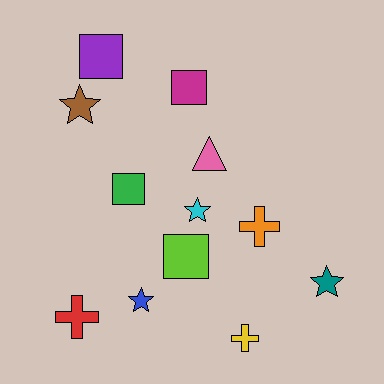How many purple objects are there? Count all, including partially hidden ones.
There is 1 purple object.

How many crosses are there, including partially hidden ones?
There are 3 crosses.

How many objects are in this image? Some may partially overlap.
There are 12 objects.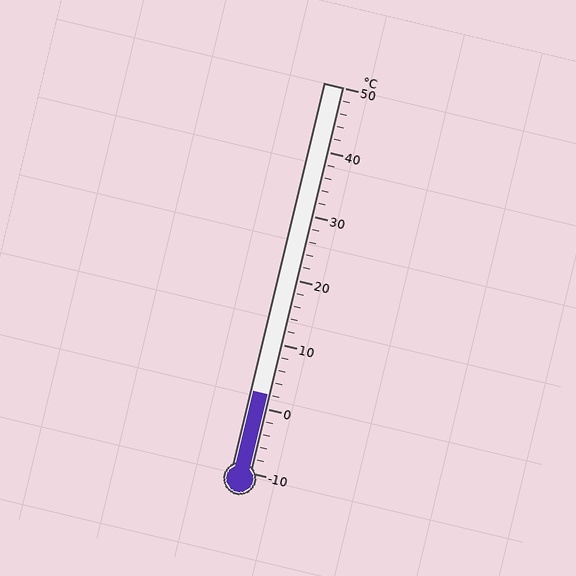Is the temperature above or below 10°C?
The temperature is below 10°C.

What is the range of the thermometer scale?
The thermometer scale ranges from -10°C to 50°C.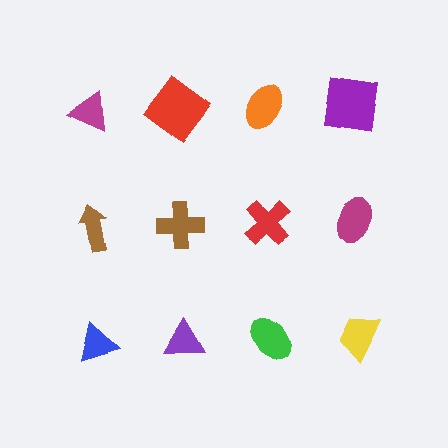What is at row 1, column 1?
A magenta triangle.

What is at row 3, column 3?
A green ellipse.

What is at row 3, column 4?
A yellow trapezoid.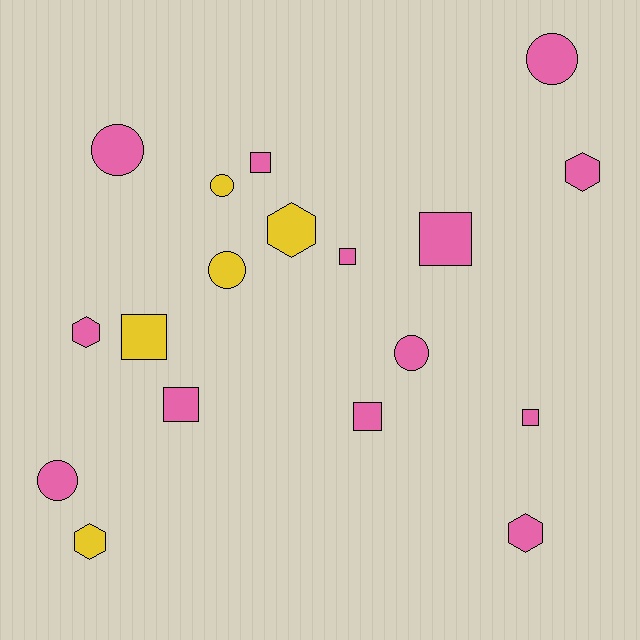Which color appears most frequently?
Pink, with 13 objects.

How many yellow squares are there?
There is 1 yellow square.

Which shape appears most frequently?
Square, with 7 objects.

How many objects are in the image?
There are 18 objects.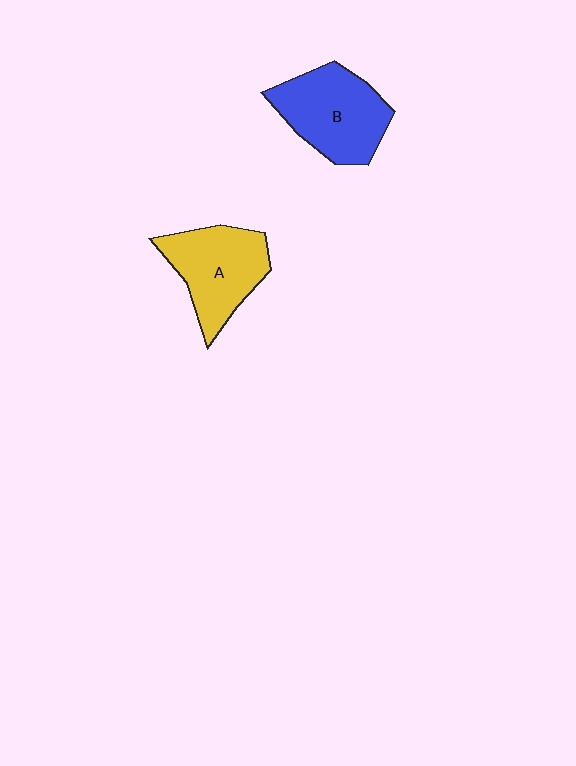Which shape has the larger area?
Shape B (blue).